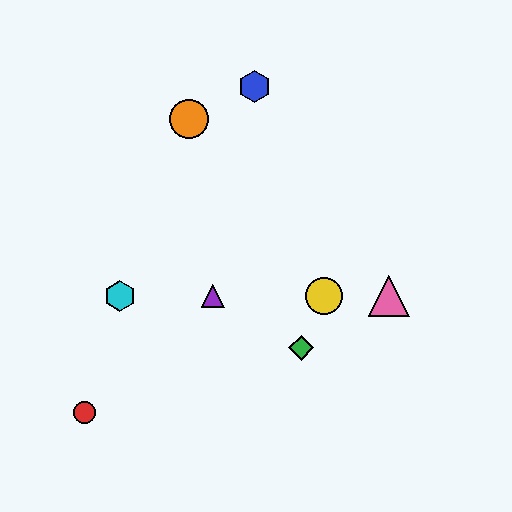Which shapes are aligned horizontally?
The yellow circle, the purple triangle, the cyan hexagon, the pink triangle are aligned horizontally.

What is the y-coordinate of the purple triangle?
The purple triangle is at y≈296.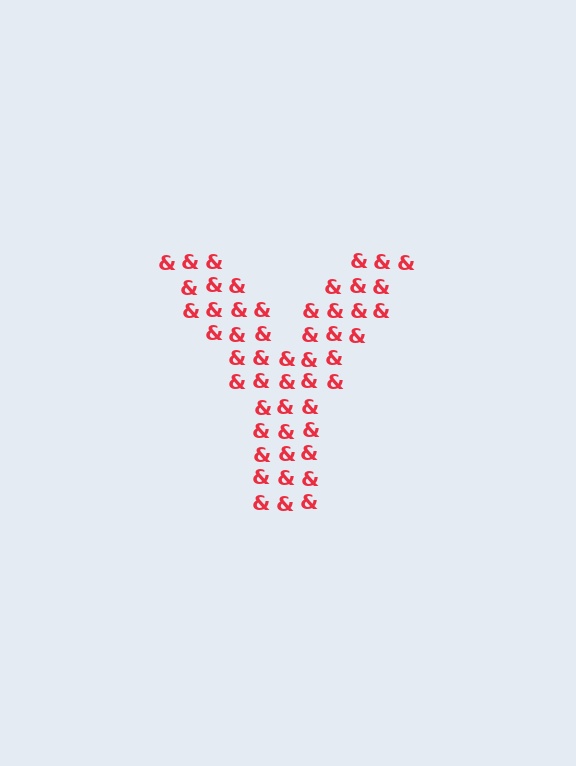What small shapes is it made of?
It is made of small ampersands.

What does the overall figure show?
The overall figure shows the letter Y.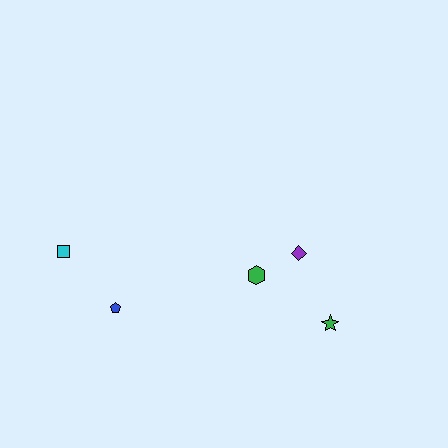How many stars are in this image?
There is 1 star.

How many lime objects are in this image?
There are no lime objects.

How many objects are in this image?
There are 5 objects.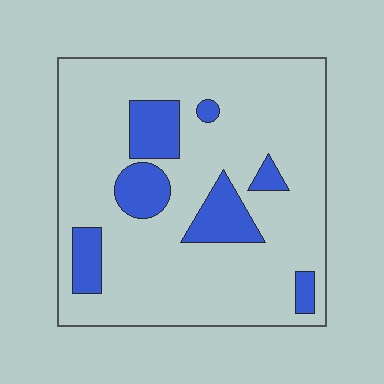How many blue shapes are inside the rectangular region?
7.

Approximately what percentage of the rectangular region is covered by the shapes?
Approximately 20%.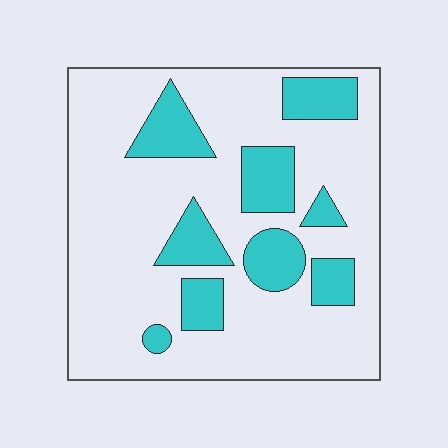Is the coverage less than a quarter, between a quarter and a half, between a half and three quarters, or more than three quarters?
Less than a quarter.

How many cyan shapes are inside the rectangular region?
9.